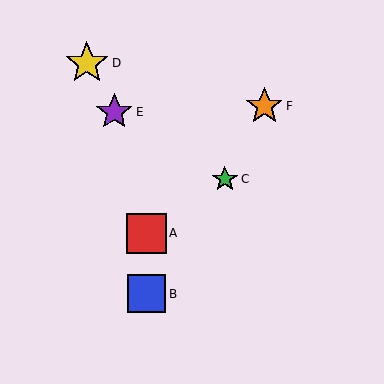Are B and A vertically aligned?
Yes, both are at x≈146.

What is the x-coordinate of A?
Object A is at x≈146.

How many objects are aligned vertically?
2 objects (A, B) are aligned vertically.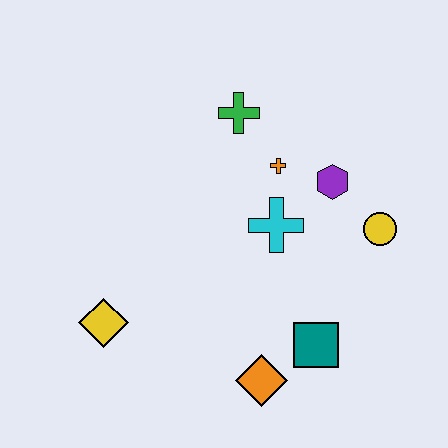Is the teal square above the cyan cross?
No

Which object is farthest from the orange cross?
The yellow diamond is farthest from the orange cross.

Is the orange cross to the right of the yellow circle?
No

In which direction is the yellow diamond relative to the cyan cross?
The yellow diamond is to the left of the cyan cross.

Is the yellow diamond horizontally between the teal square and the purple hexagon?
No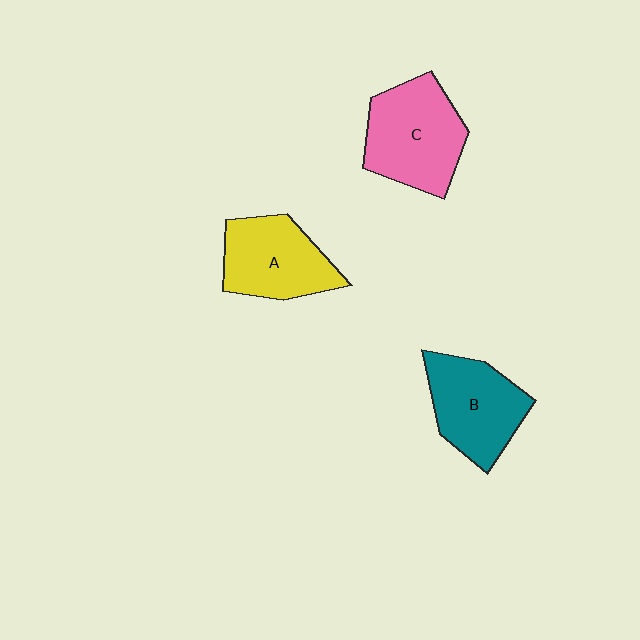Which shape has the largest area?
Shape C (pink).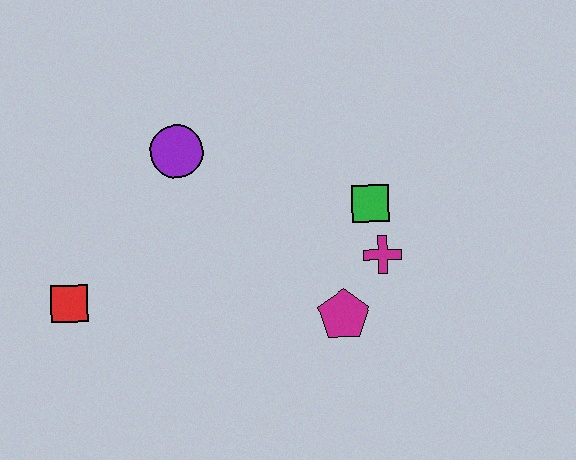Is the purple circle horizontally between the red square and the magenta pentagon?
Yes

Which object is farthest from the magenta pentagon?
The red square is farthest from the magenta pentagon.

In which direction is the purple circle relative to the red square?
The purple circle is above the red square.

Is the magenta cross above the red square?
Yes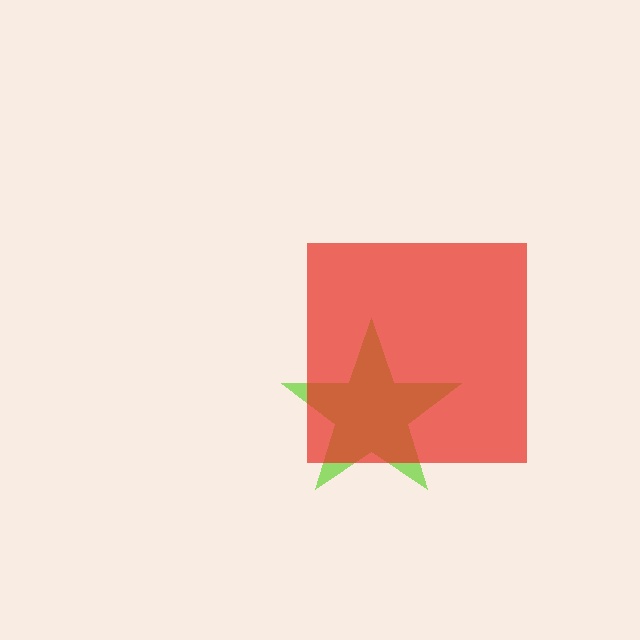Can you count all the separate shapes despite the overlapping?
Yes, there are 2 separate shapes.